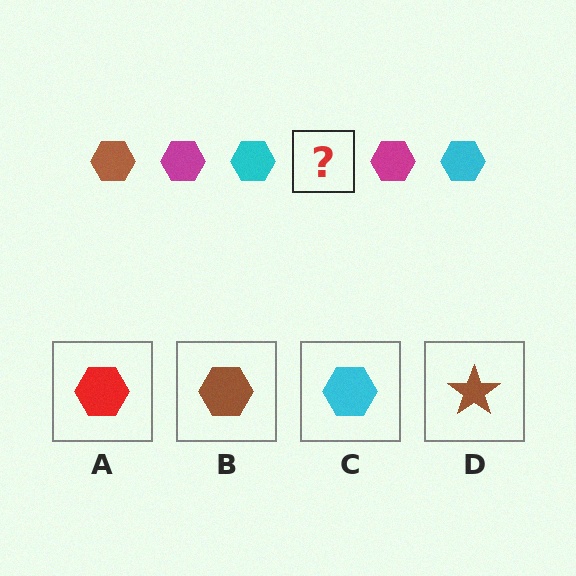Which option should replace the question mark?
Option B.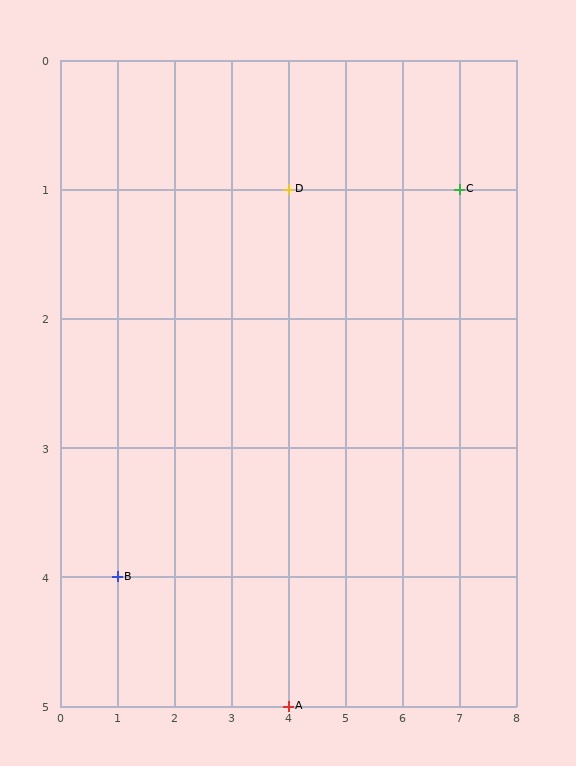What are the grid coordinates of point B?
Point B is at grid coordinates (1, 4).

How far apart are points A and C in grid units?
Points A and C are 3 columns and 4 rows apart (about 5.0 grid units diagonally).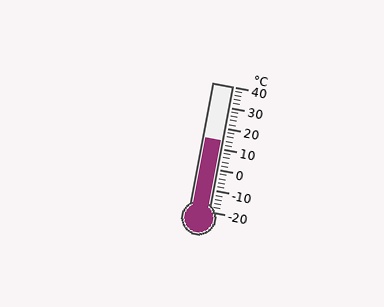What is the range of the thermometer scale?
The thermometer scale ranges from -20°C to 40°C.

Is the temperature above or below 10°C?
The temperature is above 10°C.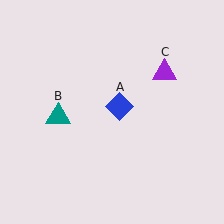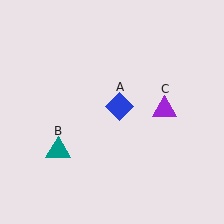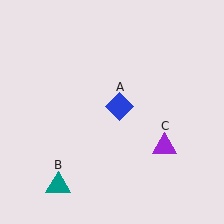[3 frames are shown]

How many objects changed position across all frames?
2 objects changed position: teal triangle (object B), purple triangle (object C).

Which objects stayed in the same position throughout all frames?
Blue diamond (object A) remained stationary.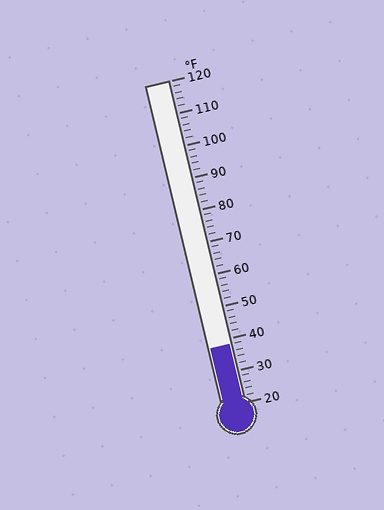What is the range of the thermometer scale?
The thermometer scale ranges from 20°F to 120°F.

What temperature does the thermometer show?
The thermometer shows approximately 38°F.